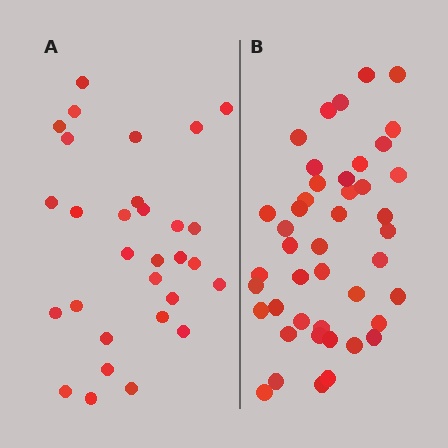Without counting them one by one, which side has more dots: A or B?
Region B (the right region) has more dots.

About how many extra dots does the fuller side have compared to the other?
Region B has approximately 15 more dots than region A.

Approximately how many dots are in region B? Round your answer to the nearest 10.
About 40 dots. (The exact count is 44, which rounds to 40.)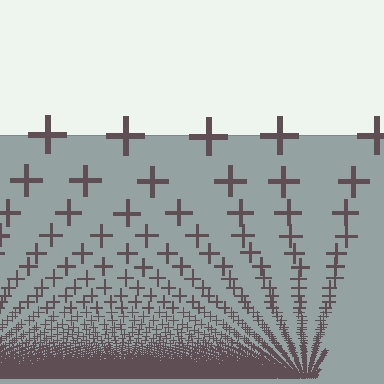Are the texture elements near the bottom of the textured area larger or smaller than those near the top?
Smaller. The gradient is inverted — elements near the bottom are smaller and denser.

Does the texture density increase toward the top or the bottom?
Density increases toward the bottom.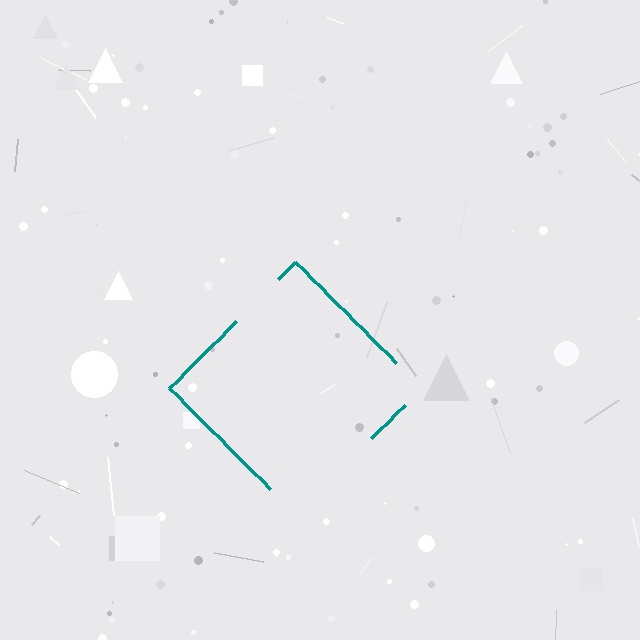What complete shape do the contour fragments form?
The contour fragments form a diamond.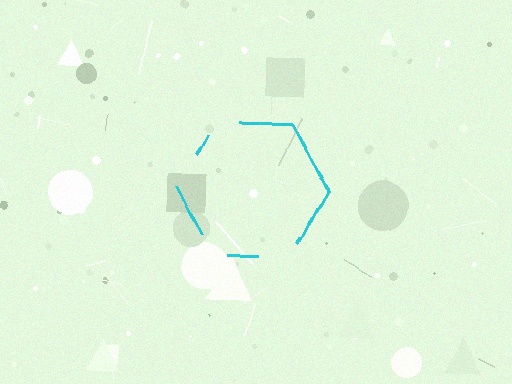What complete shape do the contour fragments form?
The contour fragments form a hexagon.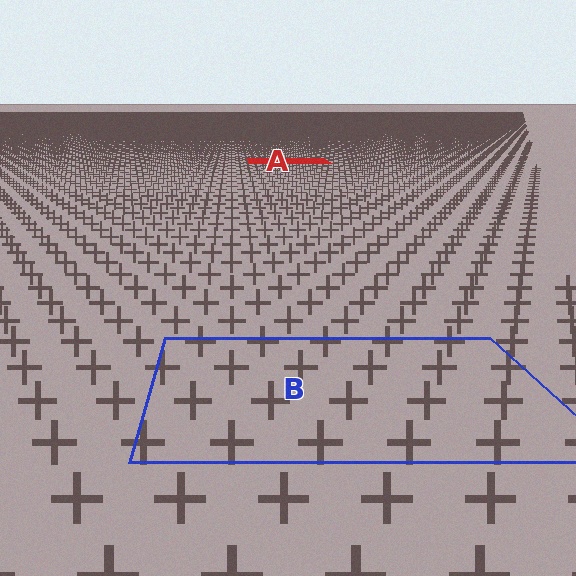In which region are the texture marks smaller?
The texture marks are smaller in region A, because it is farther away.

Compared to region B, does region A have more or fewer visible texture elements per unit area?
Region A has more texture elements per unit area — they are packed more densely because it is farther away.